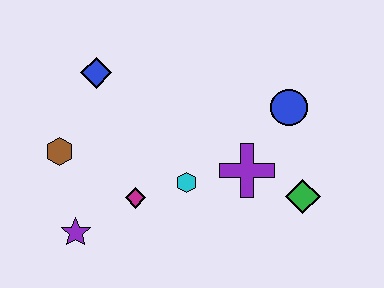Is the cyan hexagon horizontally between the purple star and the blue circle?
Yes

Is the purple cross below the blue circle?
Yes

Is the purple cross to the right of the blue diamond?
Yes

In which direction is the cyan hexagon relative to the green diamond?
The cyan hexagon is to the left of the green diamond.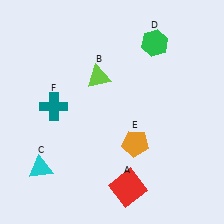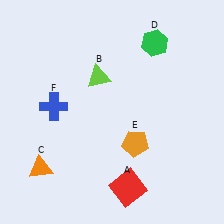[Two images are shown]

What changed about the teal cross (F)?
In Image 1, F is teal. In Image 2, it changed to blue.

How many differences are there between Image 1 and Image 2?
There are 2 differences between the two images.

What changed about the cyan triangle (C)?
In Image 1, C is cyan. In Image 2, it changed to orange.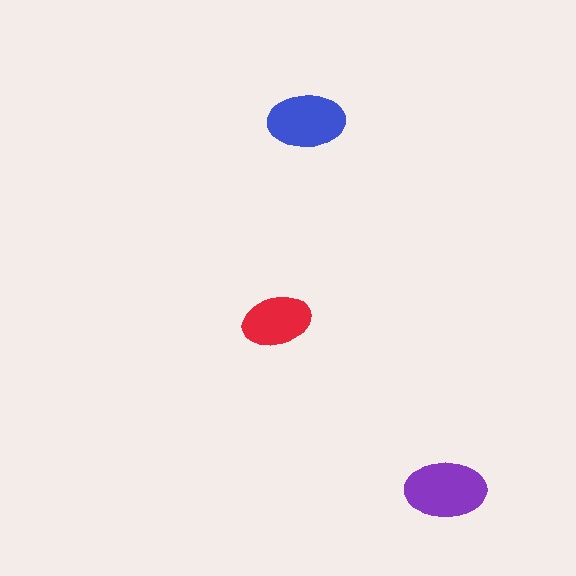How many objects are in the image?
There are 3 objects in the image.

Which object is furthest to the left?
The red ellipse is leftmost.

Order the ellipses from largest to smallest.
the purple one, the blue one, the red one.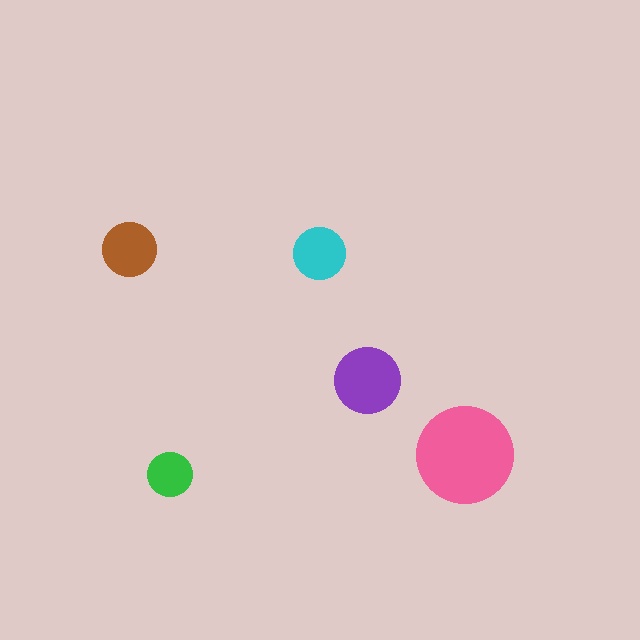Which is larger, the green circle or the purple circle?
The purple one.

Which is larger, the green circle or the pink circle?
The pink one.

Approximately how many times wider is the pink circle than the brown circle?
About 2 times wider.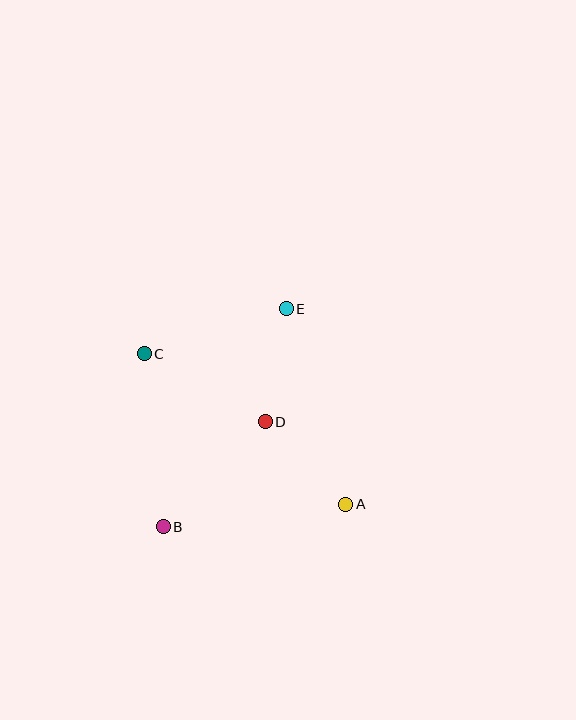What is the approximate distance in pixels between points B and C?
The distance between B and C is approximately 174 pixels.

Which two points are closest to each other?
Points D and E are closest to each other.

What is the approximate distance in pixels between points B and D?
The distance between B and D is approximately 147 pixels.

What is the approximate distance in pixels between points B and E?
The distance between B and E is approximately 250 pixels.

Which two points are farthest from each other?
Points A and C are farthest from each other.